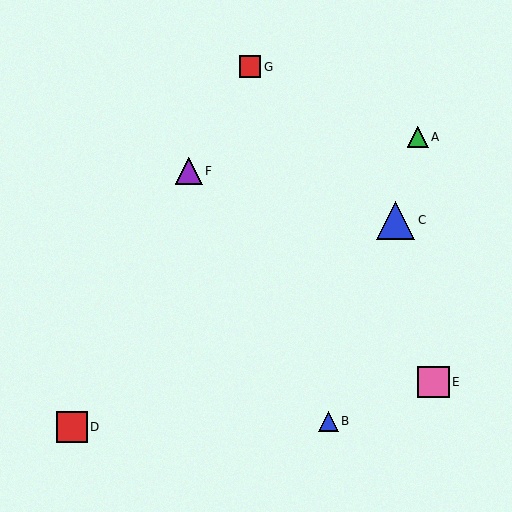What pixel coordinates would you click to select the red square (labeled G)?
Click at (250, 67) to select the red square G.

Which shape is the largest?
The blue triangle (labeled C) is the largest.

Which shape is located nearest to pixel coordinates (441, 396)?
The pink square (labeled E) at (434, 382) is nearest to that location.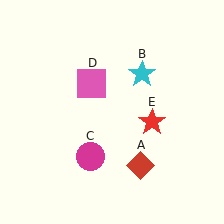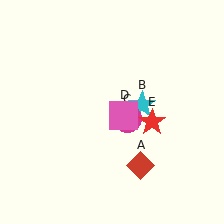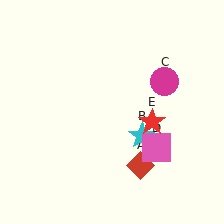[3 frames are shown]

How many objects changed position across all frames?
3 objects changed position: cyan star (object B), magenta circle (object C), pink square (object D).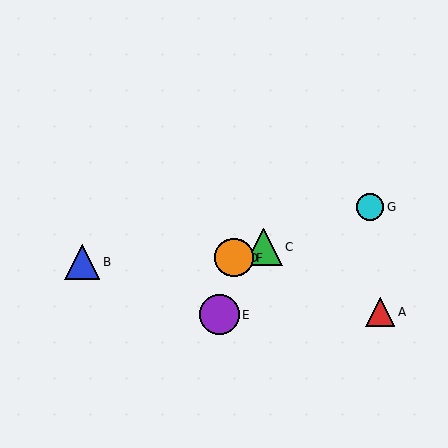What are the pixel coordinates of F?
Object F is at (234, 258).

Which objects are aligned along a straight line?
Objects C, D, F, G are aligned along a straight line.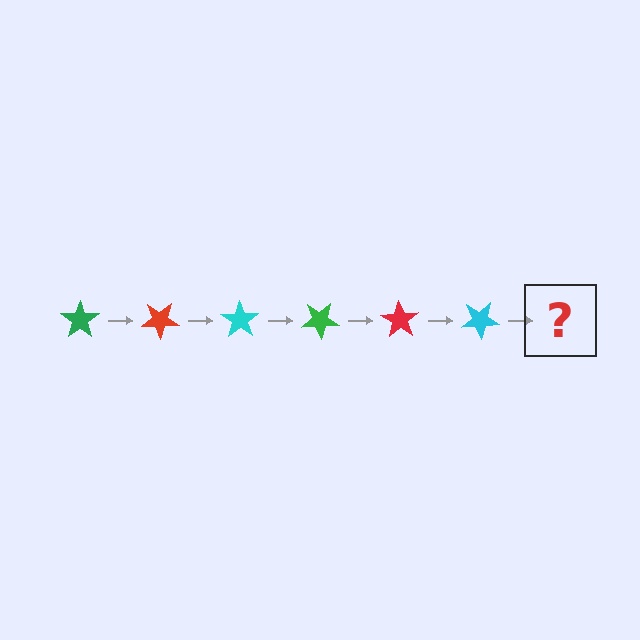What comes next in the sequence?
The next element should be a green star, rotated 210 degrees from the start.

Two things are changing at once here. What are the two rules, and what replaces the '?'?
The two rules are that it rotates 35 degrees each step and the color cycles through green, red, and cyan. The '?' should be a green star, rotated 210 degrees from the start.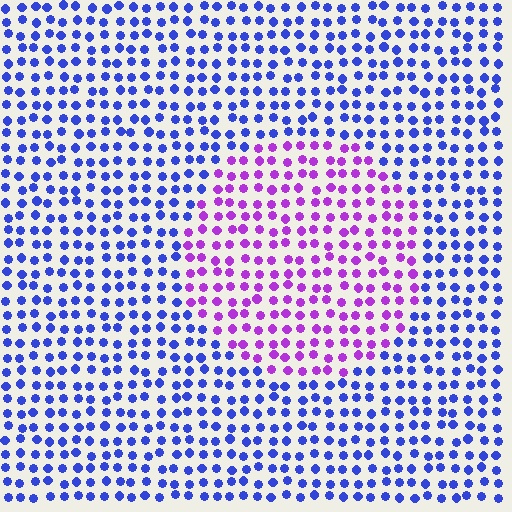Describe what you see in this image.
The image is filled with small blue elements in a uniform arrangement. A circle-shaped region is visible where the elements are tinted to a slightly different hue, forming a subtle color boundary.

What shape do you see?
I see a circle.